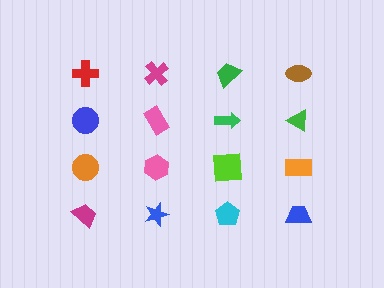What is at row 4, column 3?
A cyan pentagon.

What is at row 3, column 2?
A pink hexagon.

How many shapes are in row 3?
4 shapes.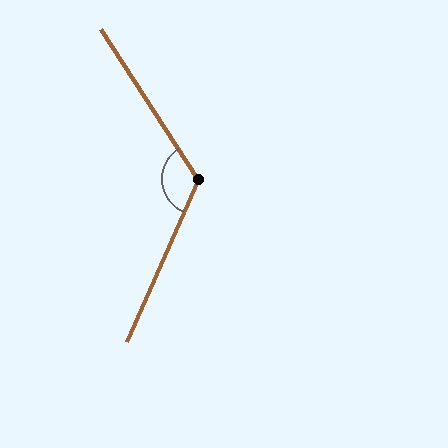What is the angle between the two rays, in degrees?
Approximately 123 degrees.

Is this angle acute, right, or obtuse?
It is obtuse.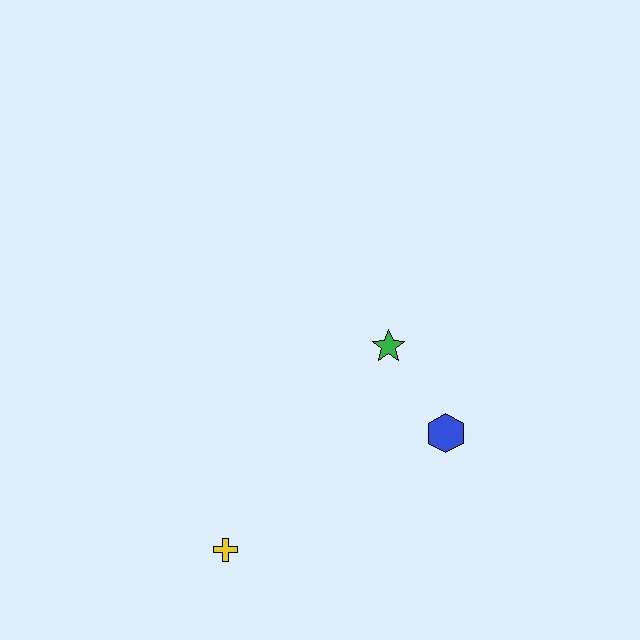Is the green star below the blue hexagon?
No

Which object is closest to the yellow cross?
The blue hexagon is closest to the yellow cross.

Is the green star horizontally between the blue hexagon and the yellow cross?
Yes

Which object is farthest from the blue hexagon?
The yellow cross is farthest from the blue hexagon.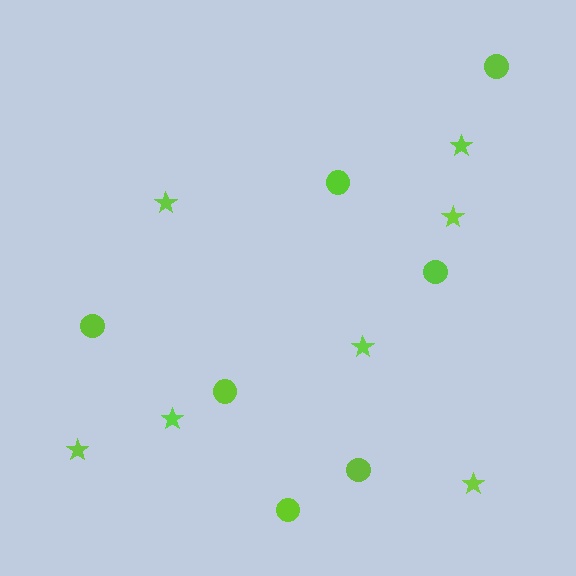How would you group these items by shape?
There are 2 groups: one group of circles (7) and one group of stars (7).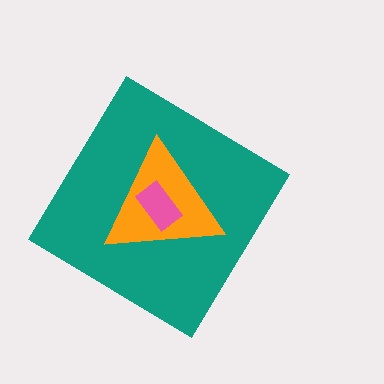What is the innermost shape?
The pink rectangle.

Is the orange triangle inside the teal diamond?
Yes.